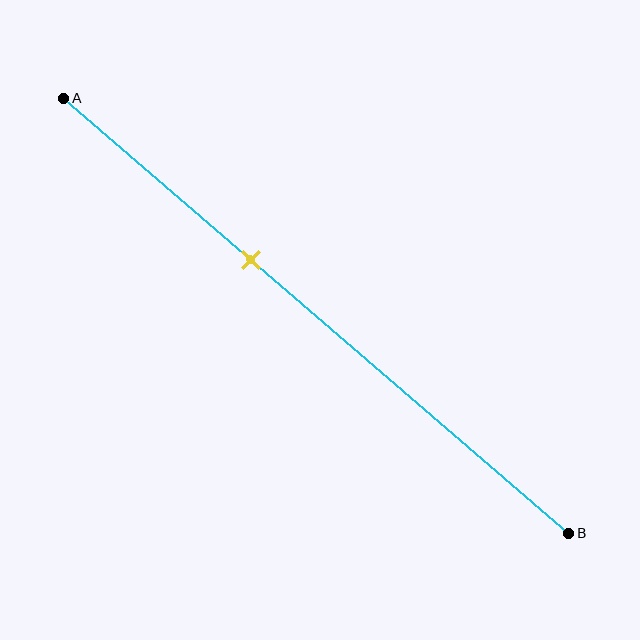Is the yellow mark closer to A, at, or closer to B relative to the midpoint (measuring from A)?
The yellow mark is closer to point A than the midpoint of segment AB.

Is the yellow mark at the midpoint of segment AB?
No, the mark is at about 35% from A, not at the 50% midpoint.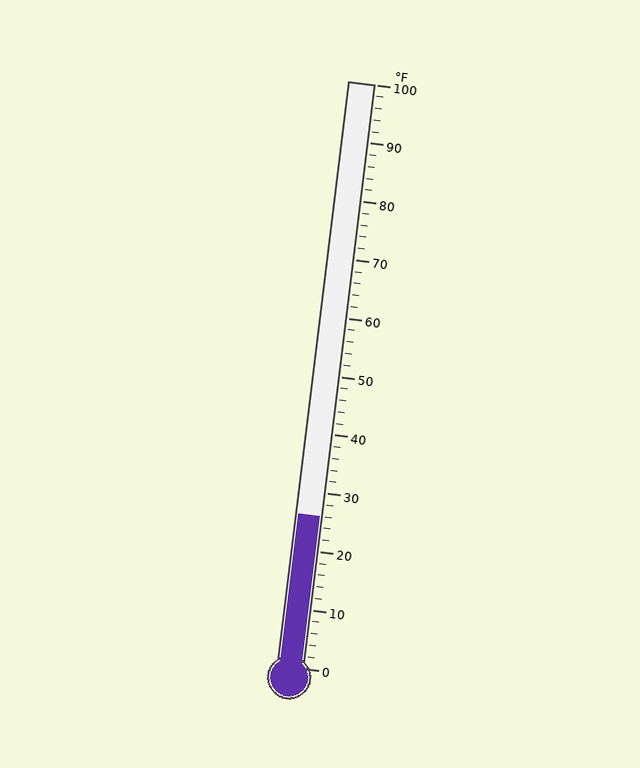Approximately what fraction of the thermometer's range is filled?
The thermometer is filled to approximately 25% of its range.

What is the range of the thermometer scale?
The thermometer scale ranges from 0°F to 100°F.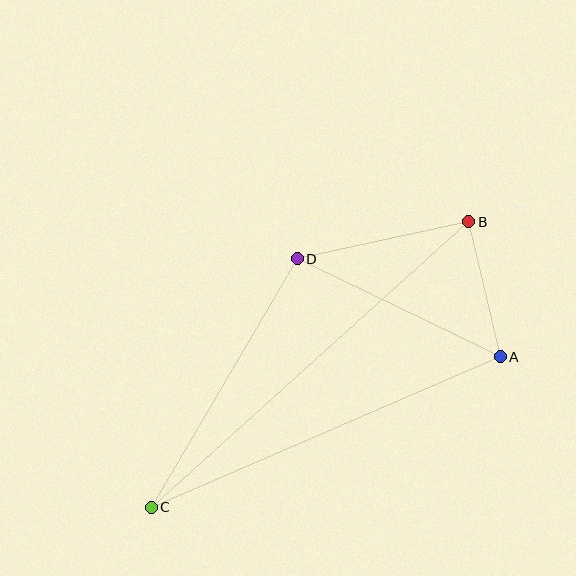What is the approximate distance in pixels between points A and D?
The distance between A and D is approximately 225 pixels.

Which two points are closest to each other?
Points A and B are closest to each other.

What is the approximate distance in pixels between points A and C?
The distance between A and C is approximately 380 pixels.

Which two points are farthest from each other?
Points B and C are farthest from each other.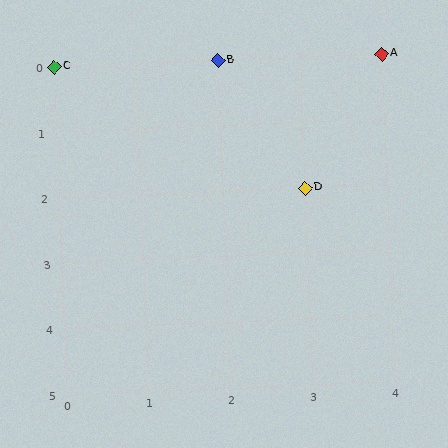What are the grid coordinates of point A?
Point A is at grid coordinates (4, 0).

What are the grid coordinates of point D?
Point D is at grid coordinates (3, 2).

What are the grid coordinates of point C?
Point C is at grid coordinates (0, 0).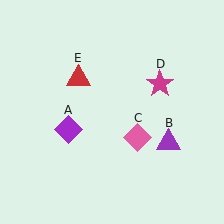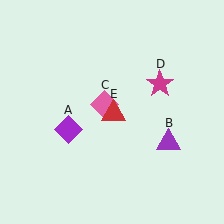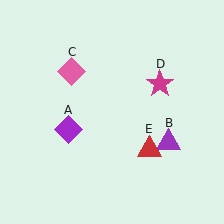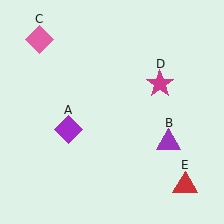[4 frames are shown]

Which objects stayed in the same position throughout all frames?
Purple diamond (object A) and purple triangle (object B) and magenta star (object D) remained stationary.